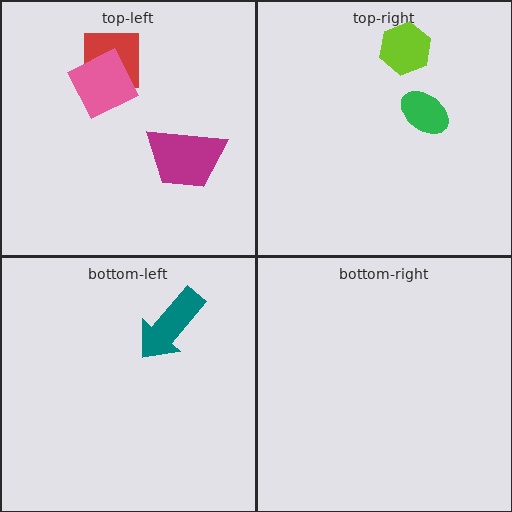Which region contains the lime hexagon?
The top-right region.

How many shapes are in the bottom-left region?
1.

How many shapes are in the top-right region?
2.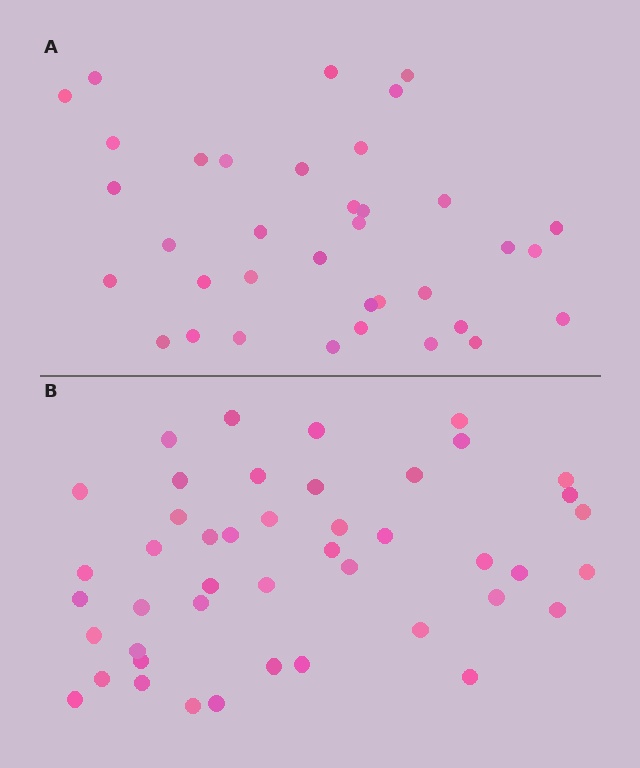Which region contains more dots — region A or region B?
Region B (the bottom region) has more dots.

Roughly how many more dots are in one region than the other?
Region B has roughly 8 or so more dots than region A.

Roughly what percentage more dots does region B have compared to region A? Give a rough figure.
About 25% more.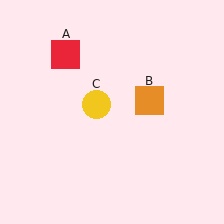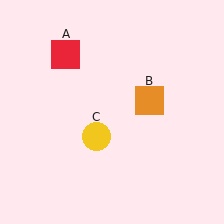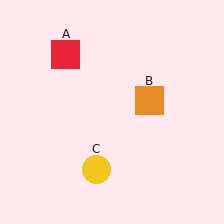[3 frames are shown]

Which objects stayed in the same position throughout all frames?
Red square (object A) and orange square (object B) remained stationary.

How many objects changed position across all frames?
1 object changed position: yellow circle (object C).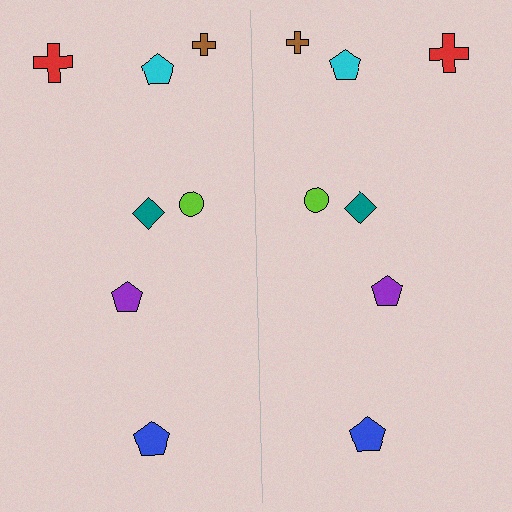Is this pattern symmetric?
Yes, this pattern has bilateral (reflection) symmetry.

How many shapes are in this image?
There are 14 shapes in this image.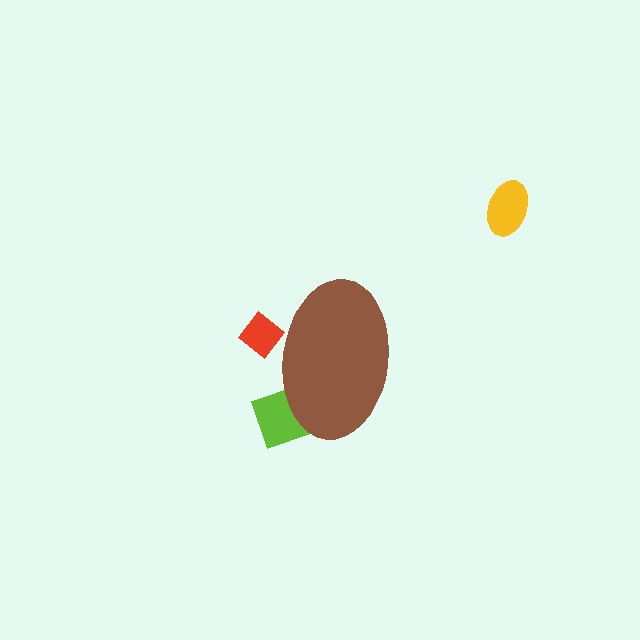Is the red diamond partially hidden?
Yes, the red diamond is partially hidden behind the brown ellipse.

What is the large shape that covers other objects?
A brown ellipse.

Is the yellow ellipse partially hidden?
No, the yellow ellipse is fully visible.